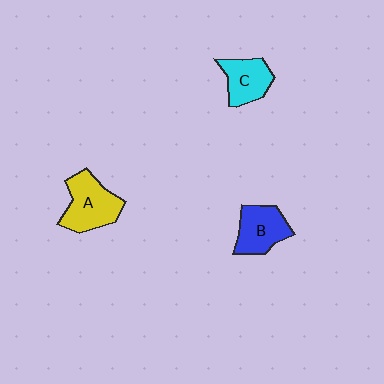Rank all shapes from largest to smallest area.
From largest to smallest: A (yellow), B (blue), C (cyan).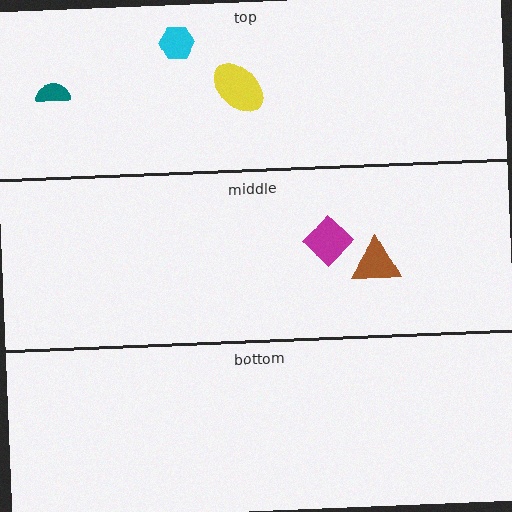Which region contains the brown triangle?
The middle region.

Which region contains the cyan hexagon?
The top region.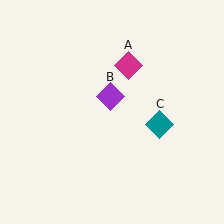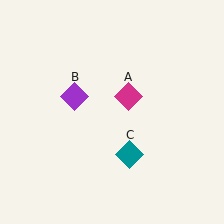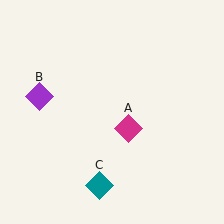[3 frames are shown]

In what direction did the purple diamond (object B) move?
The purple diamond (object B) moved left.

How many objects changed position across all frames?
3 objects changed position: magenta diamond (object A), purple diamond (object B), teal diamond (object C).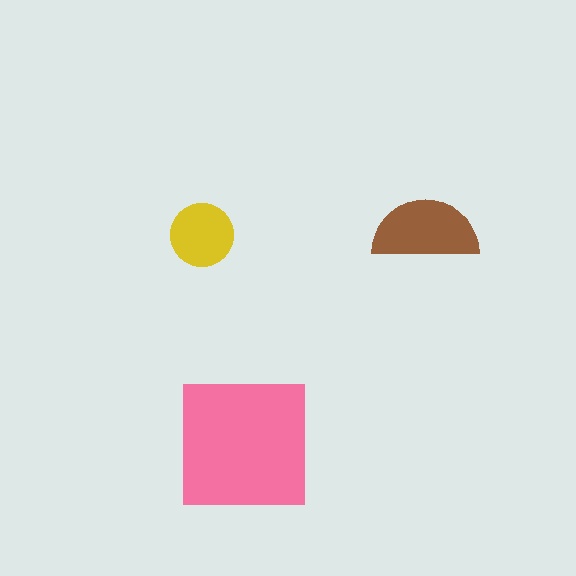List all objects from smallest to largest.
The yellow circle, the brown semicircle, the pink square.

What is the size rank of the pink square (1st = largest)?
1st.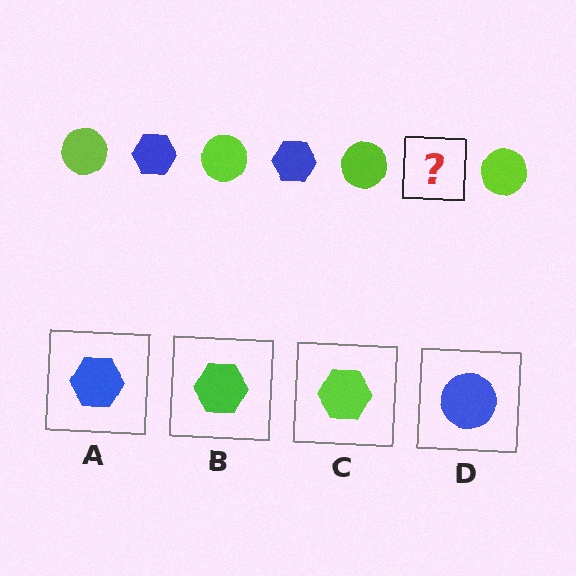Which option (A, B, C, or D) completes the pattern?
A.